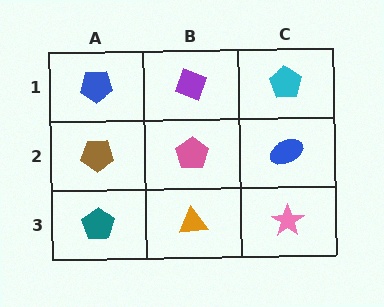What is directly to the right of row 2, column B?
A blue ellipse.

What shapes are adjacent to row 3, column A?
A brown pentagon (row 2, column A), an orange triangle (row 3, column B).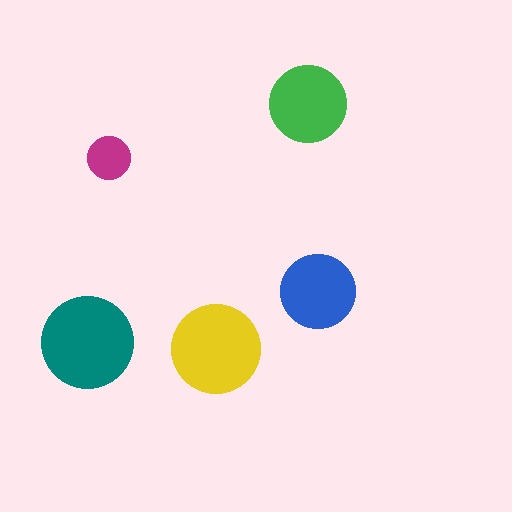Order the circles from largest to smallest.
the teal one, the yellow one, the green one, the blue one, the magenta one.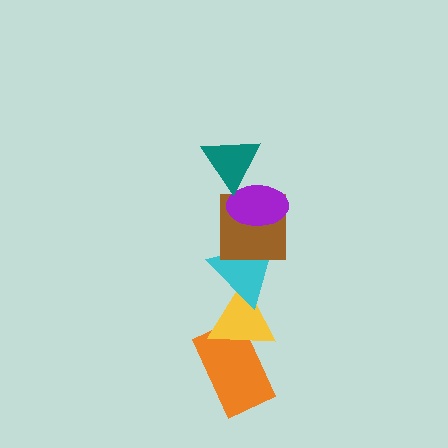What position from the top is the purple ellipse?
The purple ellipse is 2nd from the top.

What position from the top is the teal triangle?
The teal triangle is 1st from the top.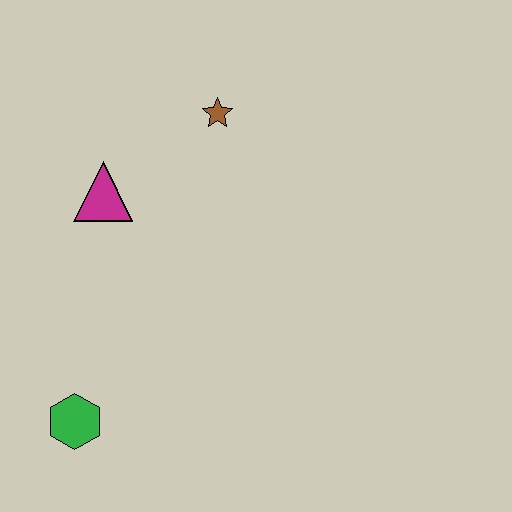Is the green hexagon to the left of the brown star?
Yes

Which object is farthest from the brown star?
The green hexagon is farthest from the brown star.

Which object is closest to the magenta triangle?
The brown star is closest to the magenta triangle.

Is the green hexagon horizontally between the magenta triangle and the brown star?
No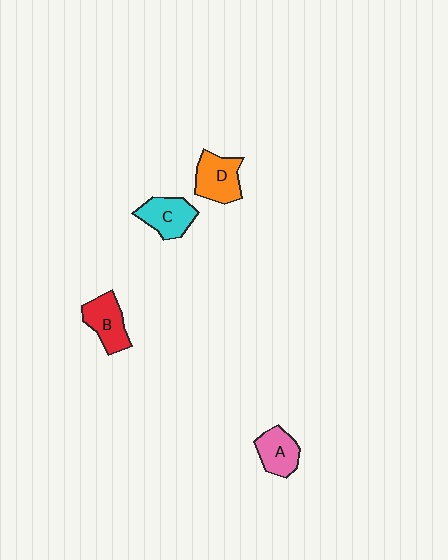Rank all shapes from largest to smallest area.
From largest to smallest: D (orange), C (cyan), B (red), A (pink).